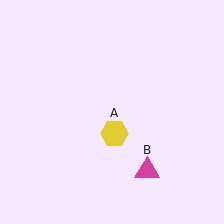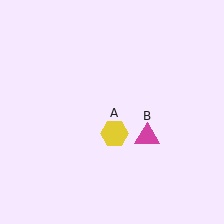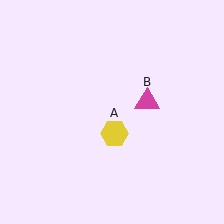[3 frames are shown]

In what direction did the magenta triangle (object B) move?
The magenta triangle (object B) moved up.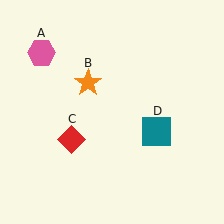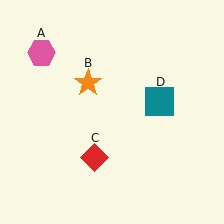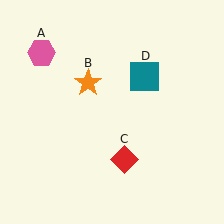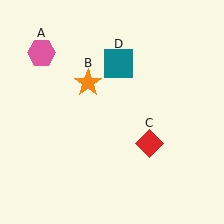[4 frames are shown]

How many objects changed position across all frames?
2 objects changed position: red diamond (object C), teal square (object D).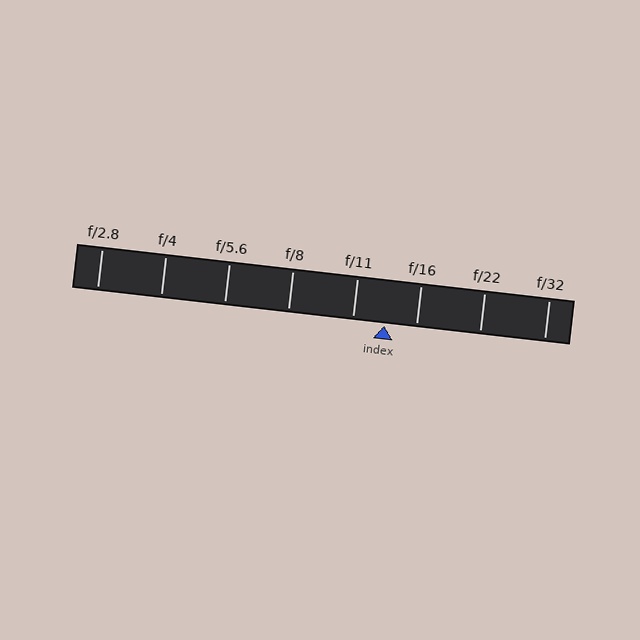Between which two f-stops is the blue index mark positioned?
The index mark is between f/11 and f/16.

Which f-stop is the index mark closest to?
The index mark is closest to f/16.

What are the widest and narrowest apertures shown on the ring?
The widest aperture shown is f/2.8 and the narrowest is f/32.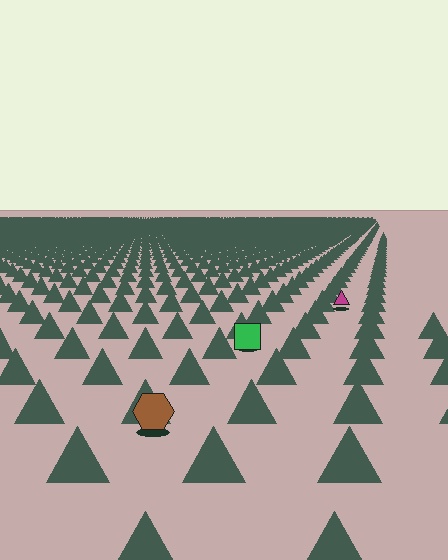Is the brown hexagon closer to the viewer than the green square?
Yes. The brown hexagon is closer — you can tell from the texture gradient: the ground texture is coarser near it.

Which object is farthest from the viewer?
The magenta triangle is farthest from the viewer. It appears smaller and the ground texture around it is denser.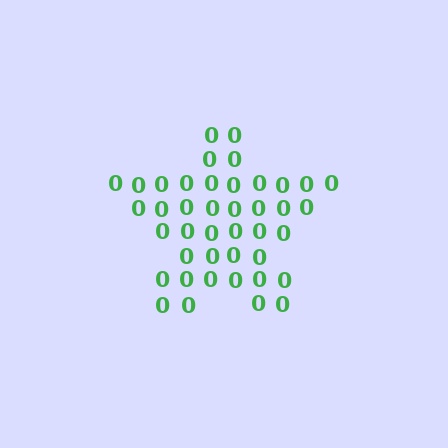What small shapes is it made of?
It is made of small digit 0's.